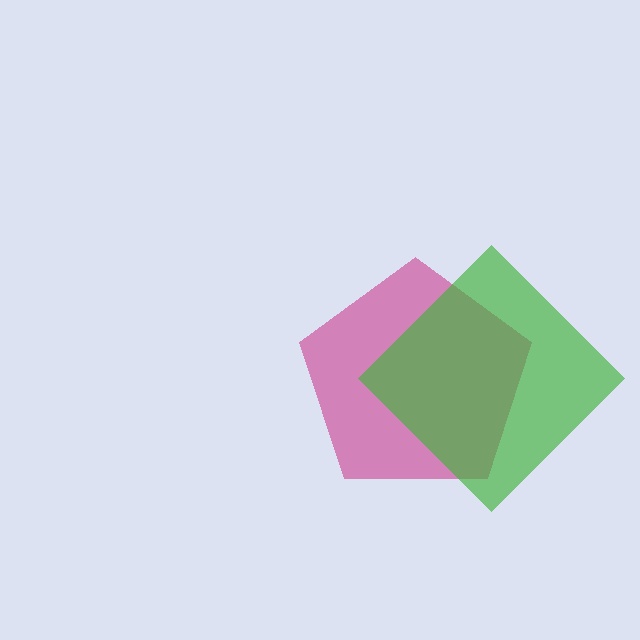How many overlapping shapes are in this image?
There are 2 overlapping shapes in the image.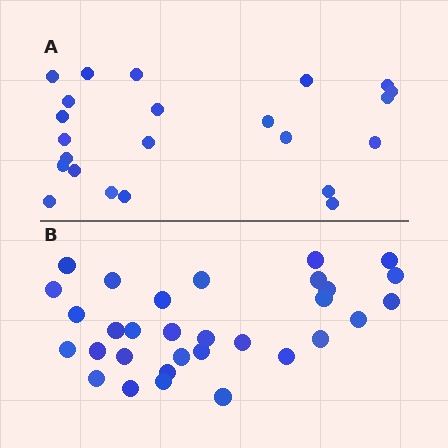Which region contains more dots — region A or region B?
Region B (the bottom region) has more dots.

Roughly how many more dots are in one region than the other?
Region B has roughly 8 or so more dots than region A.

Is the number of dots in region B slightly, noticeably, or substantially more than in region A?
Region B has noticeably more, but not dramatically so. The ratio is roughly 1.3 to 1.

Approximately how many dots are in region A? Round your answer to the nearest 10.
About 20 dots. (The exact count is 23, which rounds to 20.)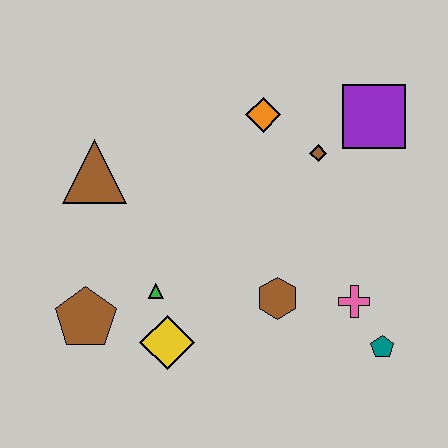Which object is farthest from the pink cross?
The brown triangle is farthest from the pink cross.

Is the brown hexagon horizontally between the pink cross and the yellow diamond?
Yes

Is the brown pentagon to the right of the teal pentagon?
No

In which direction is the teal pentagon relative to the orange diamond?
The teal pentagon is below the orange diamond.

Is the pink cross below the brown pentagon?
No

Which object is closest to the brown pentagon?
The green triangle is closest to the brown pentagon.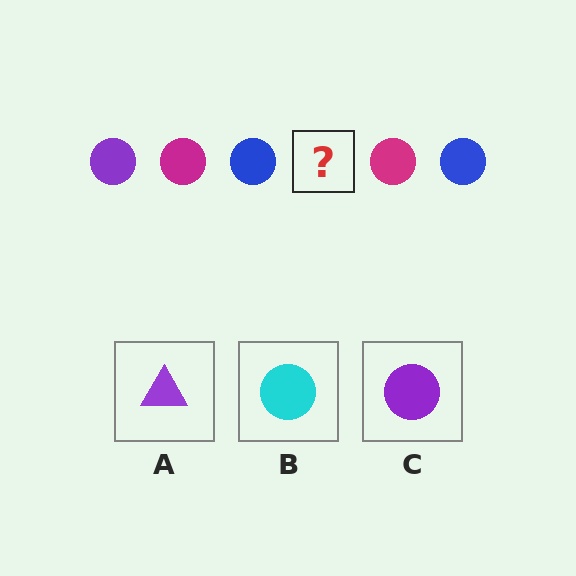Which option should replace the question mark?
Option C.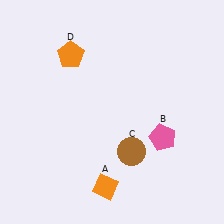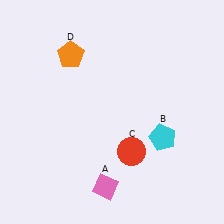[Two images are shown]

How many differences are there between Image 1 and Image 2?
There are 3 differences between the two images.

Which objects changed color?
A changed from orange to pink. B changed from pink to cyan. C changed from brown to red.